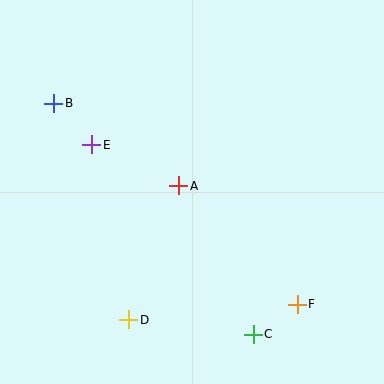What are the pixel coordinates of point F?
Point F is at (297, 304).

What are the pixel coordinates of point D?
Point D is at (129, 320).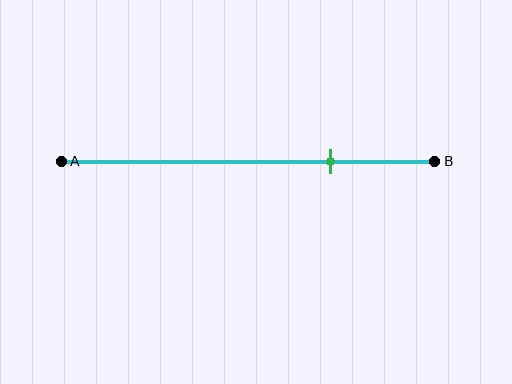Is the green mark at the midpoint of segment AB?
No, the mark is at about 70% from A, not at the 50% midpoint.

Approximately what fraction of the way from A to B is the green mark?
The green mark is approximately 70% of the way from A to B.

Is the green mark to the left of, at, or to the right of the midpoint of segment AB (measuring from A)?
The green mark is to the right of the midpoint of segment AB.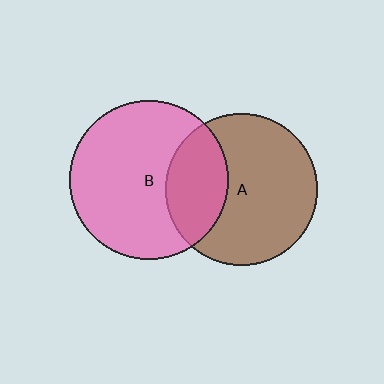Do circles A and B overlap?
Yes.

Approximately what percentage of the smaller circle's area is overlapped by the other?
Approximately 30%.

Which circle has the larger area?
Circle B (pink).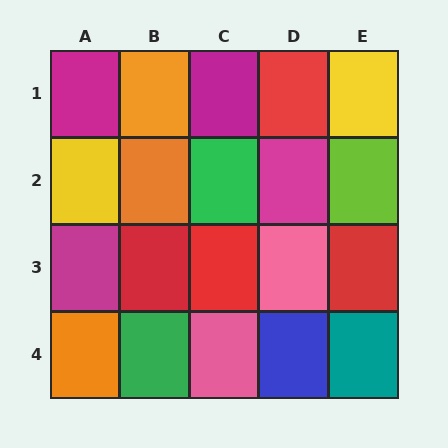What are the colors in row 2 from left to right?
Yellow, orange, green, magenta, lime.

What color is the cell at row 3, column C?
Red.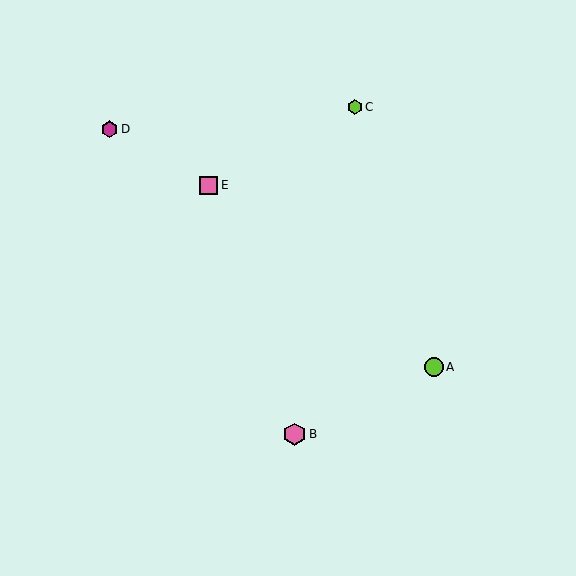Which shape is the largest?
The pink hexagon (labeled B) is the largest.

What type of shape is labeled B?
Shape B is a pink hexagon.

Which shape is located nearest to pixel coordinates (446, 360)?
The lime circle (labeled A) at (434, 367) is nearest to that location.